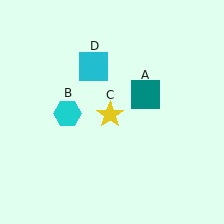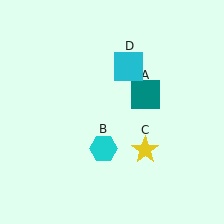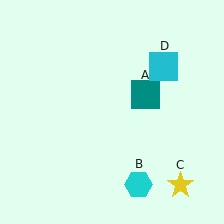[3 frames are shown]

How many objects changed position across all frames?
3 objects changed position: cyan hexagon (object B), yellow star (object C), cyan square (object D).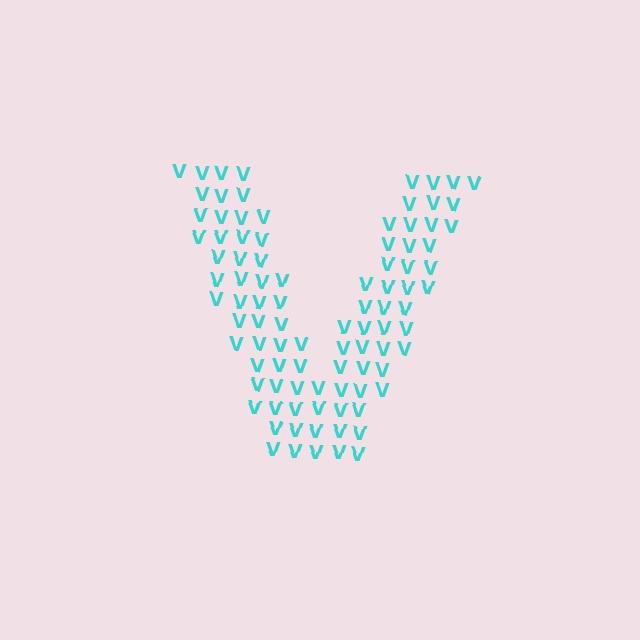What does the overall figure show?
The overall figure shows the letter V.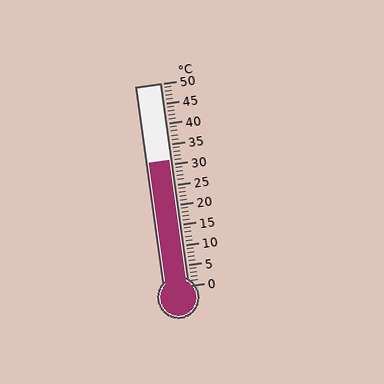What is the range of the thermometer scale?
The thermometer scale ranges from 0°C to 50°C.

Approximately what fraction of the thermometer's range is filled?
The thermometer is filled to approximately 60% of its range.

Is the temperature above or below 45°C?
The temperature is below 45°C.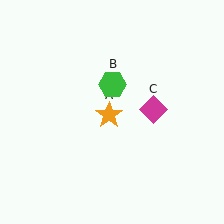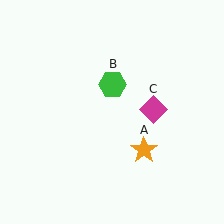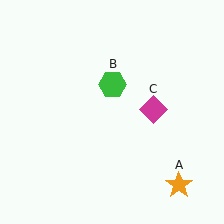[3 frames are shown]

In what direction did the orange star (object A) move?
The orange star (object A) moved down and to the right.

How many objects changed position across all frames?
1 object changed position: orange star (object A).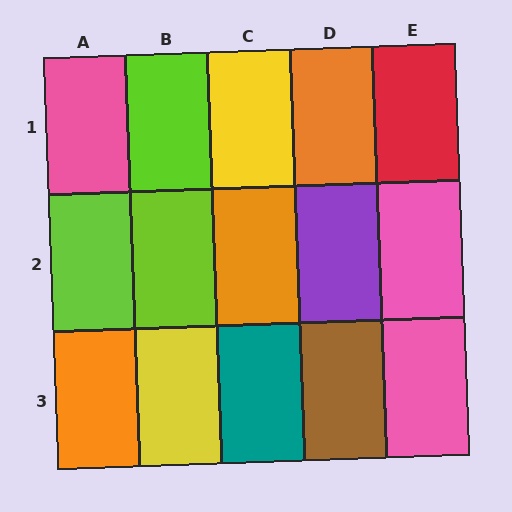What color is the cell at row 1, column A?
Pink.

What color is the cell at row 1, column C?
Yellow.